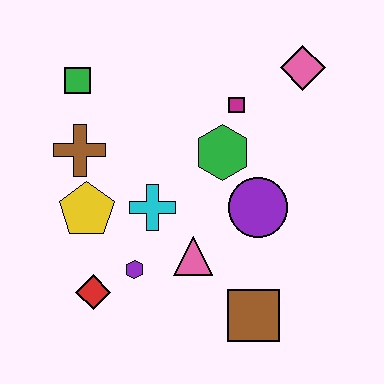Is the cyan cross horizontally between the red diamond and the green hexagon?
Yes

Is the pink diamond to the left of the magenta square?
No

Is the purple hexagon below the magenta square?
Yes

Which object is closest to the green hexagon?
The magenta square is closest to the green hexagon.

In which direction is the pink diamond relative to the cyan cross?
The pink diamond is to the right of the cyan cross.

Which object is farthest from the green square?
The brown square is farthest from the green square.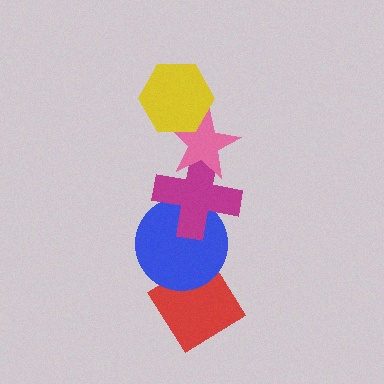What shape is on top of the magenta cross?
The pink star is on top of the magenta cross.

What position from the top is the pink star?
The pink star is 2nd from the top.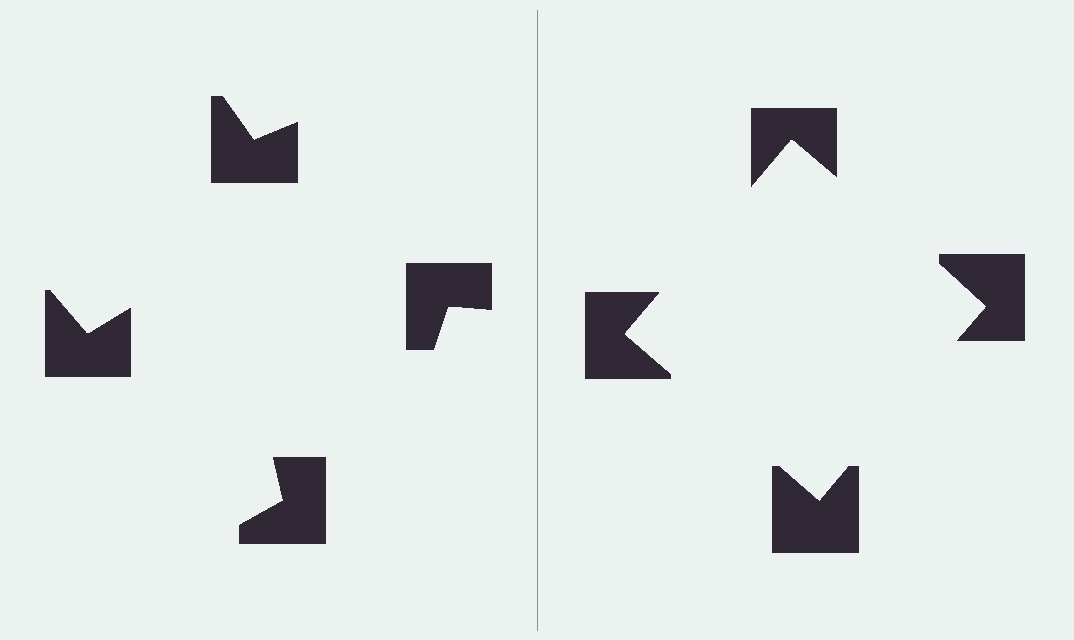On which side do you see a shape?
An illusory square appears on the right side. On the left side the wedge cuts are rotated, so no coherent shape forms.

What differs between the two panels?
The notched squares are positioned identically on both sides; only the wedge orientations differ. On the right they align to a square; on the left they are misaligned.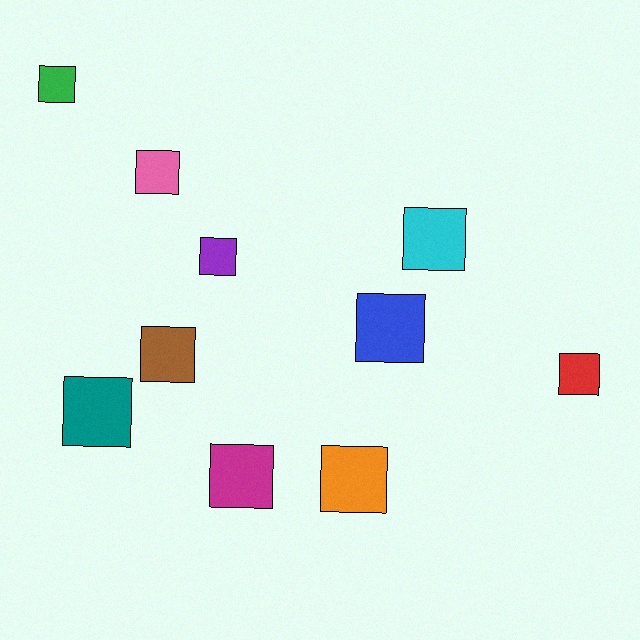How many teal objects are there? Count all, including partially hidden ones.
There is 1 teal object.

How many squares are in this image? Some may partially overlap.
There are 10 squares.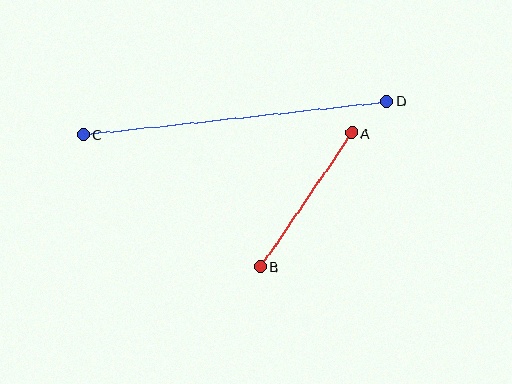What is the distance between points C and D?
The distance is approximately 305 pixels.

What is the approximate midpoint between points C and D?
The midpoint is at approximately (235, 118) pixels.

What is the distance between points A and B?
The distance is approximately 162 pixels.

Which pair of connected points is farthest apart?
Points C and D are farthest apart.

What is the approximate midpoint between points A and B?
The midpoint is at approximately (306, 200) pixels.